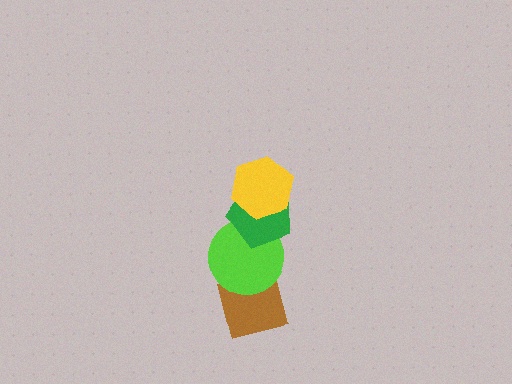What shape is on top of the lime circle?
The green pentagon is on top of the lime circle.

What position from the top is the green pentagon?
The green pentagon is 2nd from the top.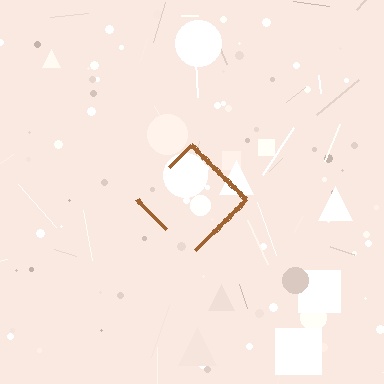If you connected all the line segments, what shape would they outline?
They would outline a diamond.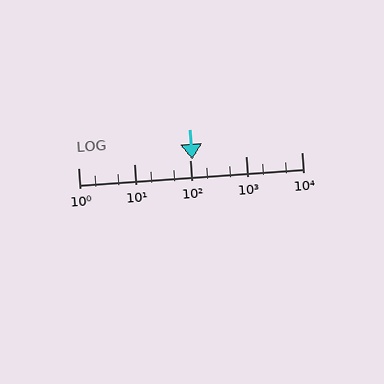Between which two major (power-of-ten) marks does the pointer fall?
The pointer is between 100 and 1000.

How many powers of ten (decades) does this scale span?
The scale spans 4 decades, from 1 to 10000.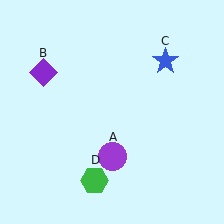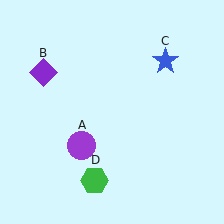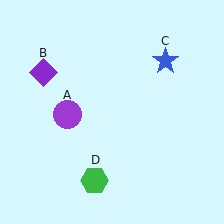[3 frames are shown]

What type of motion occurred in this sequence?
The purple circle (object A) rotated clockwise around the center of the scene.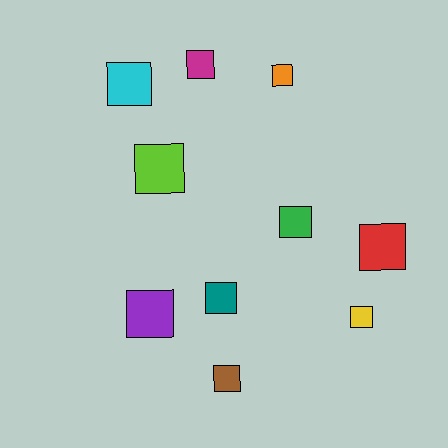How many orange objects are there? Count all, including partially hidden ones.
There is 1 orange object.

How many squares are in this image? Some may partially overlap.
There are 10 squares.